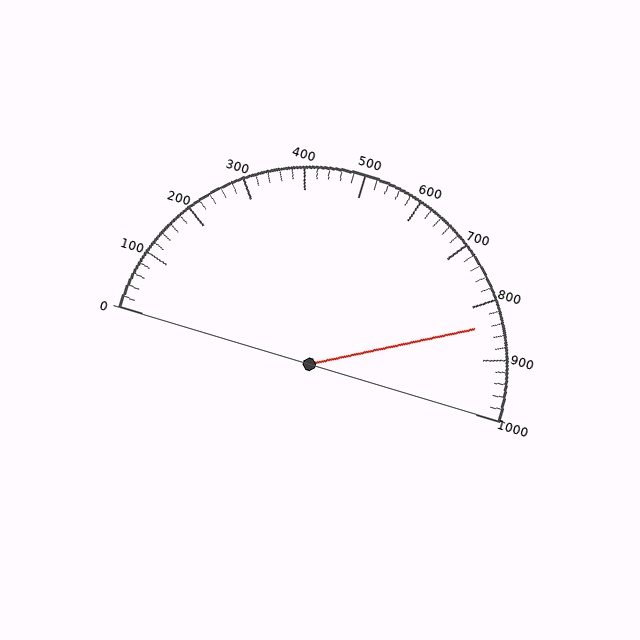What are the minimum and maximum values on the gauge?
The gauge ranges from 0 to 1000.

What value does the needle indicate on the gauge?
The needle indicates approximately 840.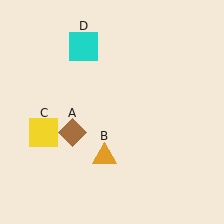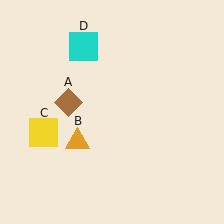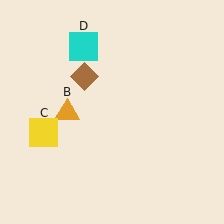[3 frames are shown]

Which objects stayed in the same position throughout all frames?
Yellow square (object C) and cyan square (object D) remained stationary.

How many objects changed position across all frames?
2 objects changed position: brown diamond (object A), orange triangle (object B).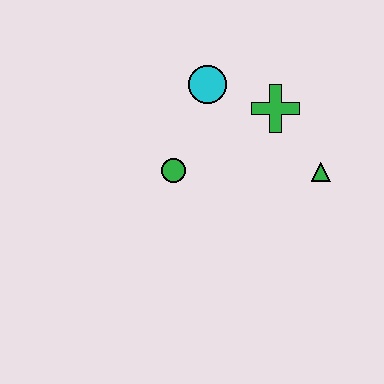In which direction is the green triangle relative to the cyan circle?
The green triangle is to the right of the cyan circle.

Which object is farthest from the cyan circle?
The green triangle is farthest from the cyan circle.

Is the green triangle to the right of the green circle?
Yes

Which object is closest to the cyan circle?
The green cross is closest to the cyan circle.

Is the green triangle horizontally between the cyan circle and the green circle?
No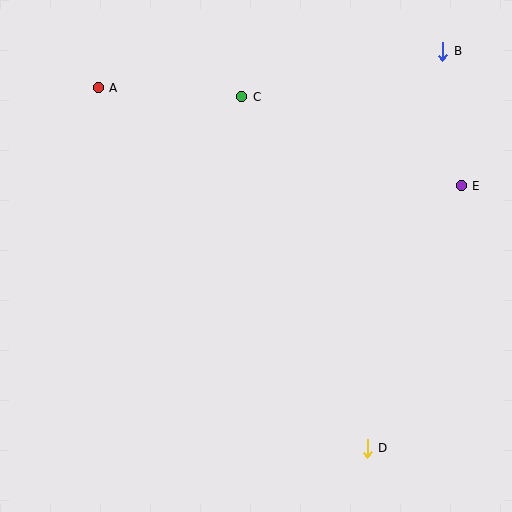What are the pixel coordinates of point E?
Point E is at (461, 186).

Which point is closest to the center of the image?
Point C at (242, 97) is closest to the center.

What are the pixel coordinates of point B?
Point B is at (443, 51).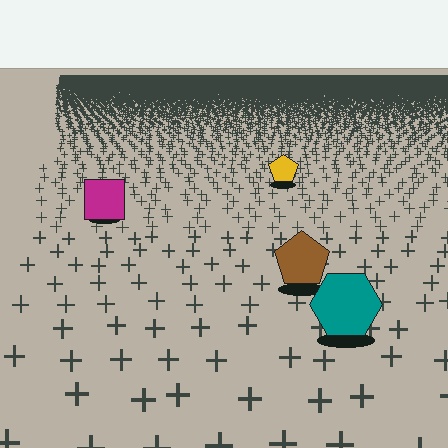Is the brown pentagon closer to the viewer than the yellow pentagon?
Yes. The brown pentagon is closer — you can tell from the texture gradient: the ground texture is coarser near it.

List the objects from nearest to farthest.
From nearest to farthest: the teal hexagon, the brown pentagon, the magenta square, the yellow pentagon.